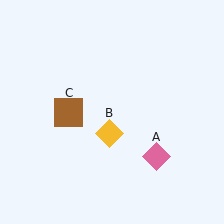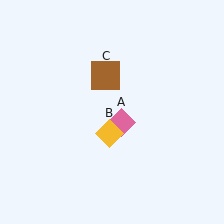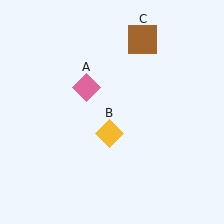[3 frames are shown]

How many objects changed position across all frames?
2 objects changed position: pink diamond (object A), brown square (object C).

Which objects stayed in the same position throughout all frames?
Yellow diamond (object B) remained stationary.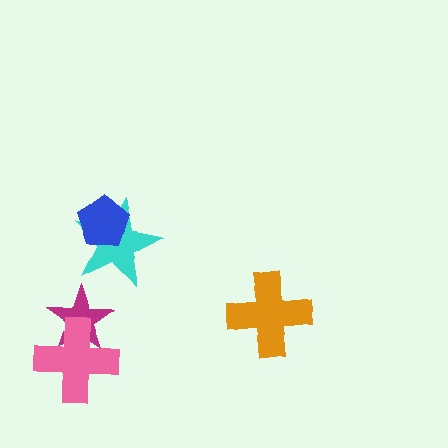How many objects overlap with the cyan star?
1 object overlaps with the cyan star.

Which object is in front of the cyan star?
The blue pentagon is in front of the cyan star.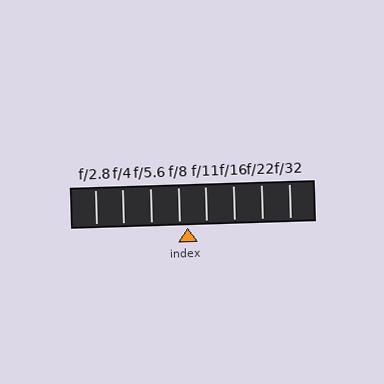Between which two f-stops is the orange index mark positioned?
The index mark is between f/8 and f/11.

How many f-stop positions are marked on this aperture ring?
There are 8 f-stop positions marked.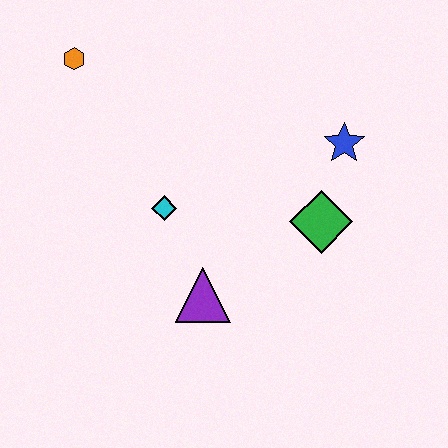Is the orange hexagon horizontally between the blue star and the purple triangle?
No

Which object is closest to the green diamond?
The blue star is closest to the green diamond.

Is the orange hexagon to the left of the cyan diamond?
Yes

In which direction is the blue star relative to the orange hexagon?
The blue star is to the right of the orange hexagon.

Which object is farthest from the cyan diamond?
The blue star is farthest from the cyan diamond.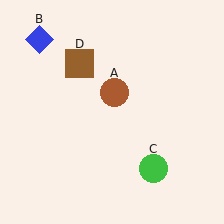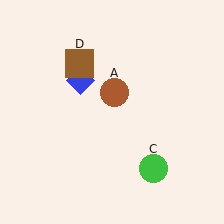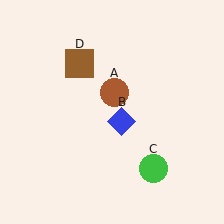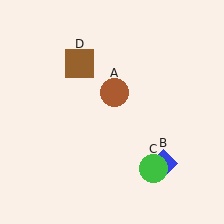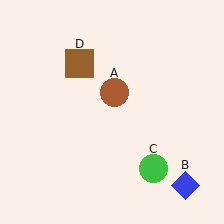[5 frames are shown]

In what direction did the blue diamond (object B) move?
The blue diamond (object B) moved down and to the right.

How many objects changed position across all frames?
1 object changed position: blue diamond (object B).